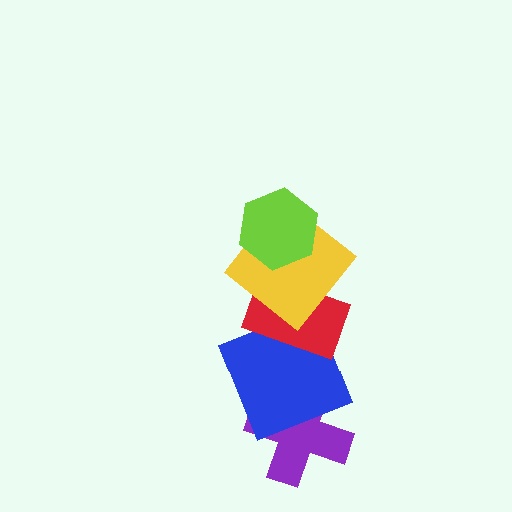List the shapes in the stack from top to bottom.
From top to bottom: the lime hexagon, the yellow diamond, the red rectangle, the blue square, the purple cross.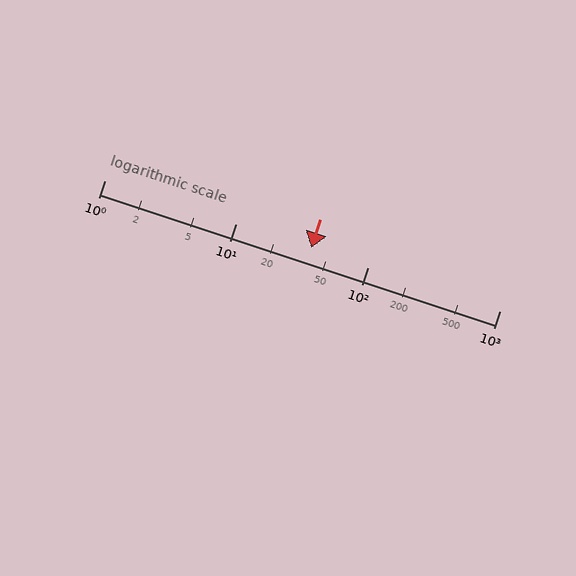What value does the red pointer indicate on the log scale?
The pointer indicates approximately 37.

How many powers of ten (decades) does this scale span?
The scale spans 3 decades, from 1 to 1000.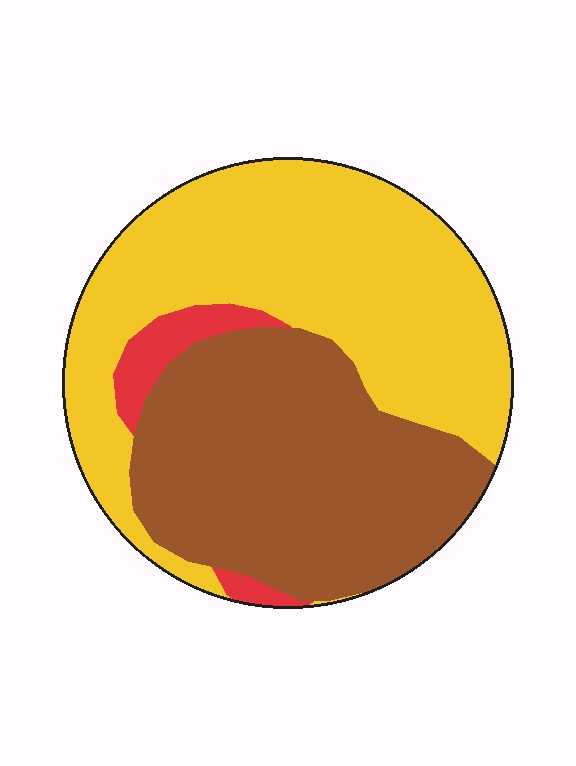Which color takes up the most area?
Yellow, at roughly 50%.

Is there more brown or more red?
Brown.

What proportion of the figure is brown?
Brown covers roughly 45% of the figure.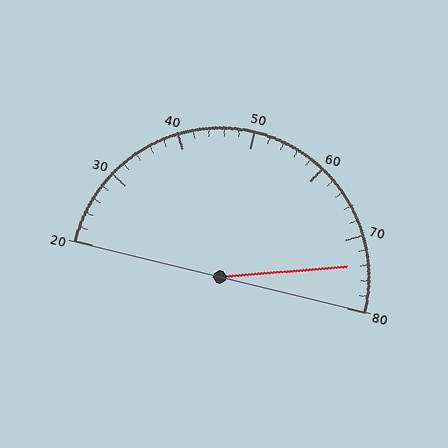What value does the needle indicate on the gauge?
The needle indicates approximately 74.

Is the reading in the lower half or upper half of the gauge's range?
The reading is in the upper half of the range (20 to 80).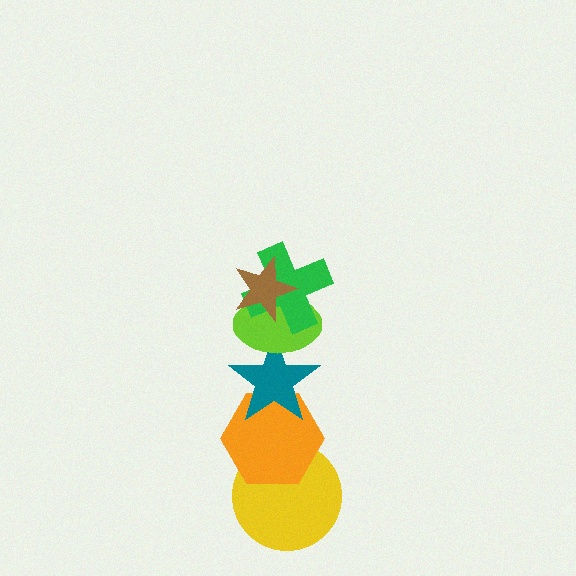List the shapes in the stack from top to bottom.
From top to bottom: the brown star, the green cross, the lime ellipse, the teal star, the orange hexagon, the yellow circle.